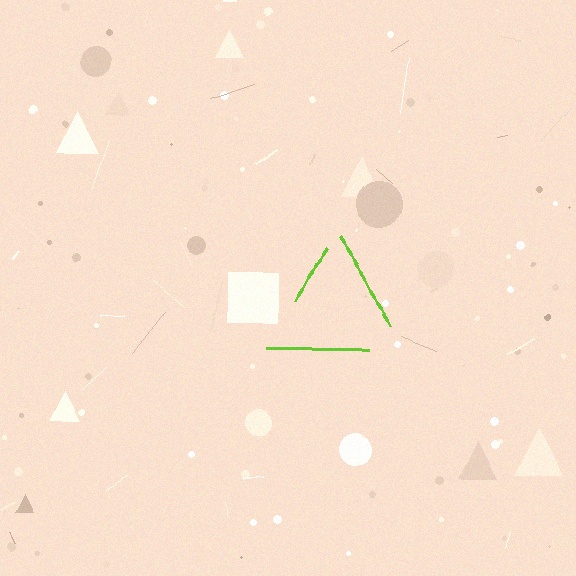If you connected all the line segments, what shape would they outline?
They would outline a triangle.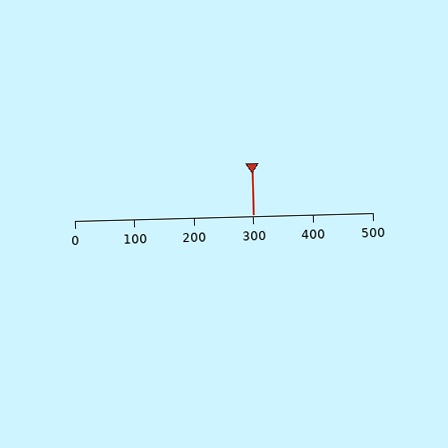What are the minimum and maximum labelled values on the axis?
The axis runs from 0 to 500.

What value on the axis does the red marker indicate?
The marker indicates approximately 300.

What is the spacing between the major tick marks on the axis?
The major ticks are spaced 100 apart.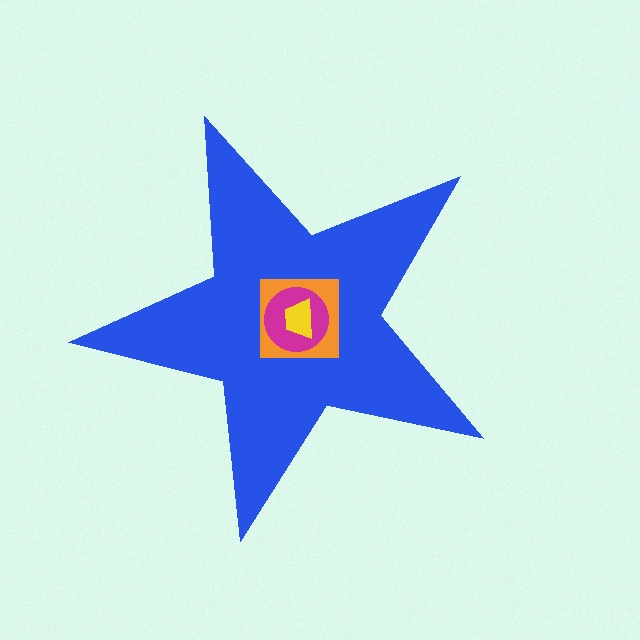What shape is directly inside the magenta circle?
The yellow trapezoid.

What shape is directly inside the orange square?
The magenta circle.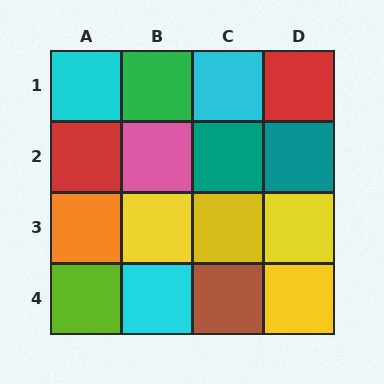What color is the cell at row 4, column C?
Brown.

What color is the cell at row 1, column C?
Cyan.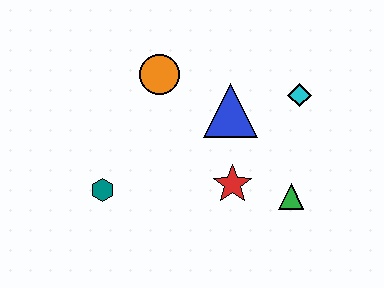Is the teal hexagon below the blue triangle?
Yes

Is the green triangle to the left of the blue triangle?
No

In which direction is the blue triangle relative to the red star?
The blue triangle is above the red star.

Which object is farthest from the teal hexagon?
The cyan diamond is farthest from the teal hexagon.